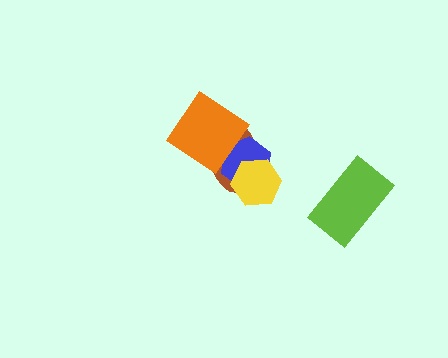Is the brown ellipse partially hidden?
Yes, it is partially covered by another shape.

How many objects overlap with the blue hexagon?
3 objects overlap with the blue hexagon.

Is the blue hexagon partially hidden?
Yes, it is partially covered by another shape.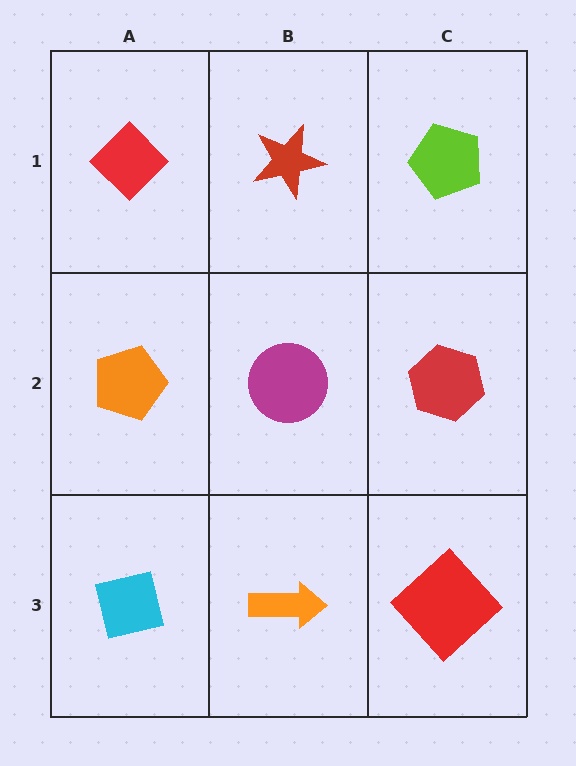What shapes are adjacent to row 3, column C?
A red hexagon (row 2, column C), an orange arrow (row 3, column B).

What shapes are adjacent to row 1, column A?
An orange pentagon (row 2, column A), a red star (row 1, column B).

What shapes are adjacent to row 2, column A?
A red diamond (row 1, column A), a cyan square (row 3, column A), a magenta circle (row 2, column B).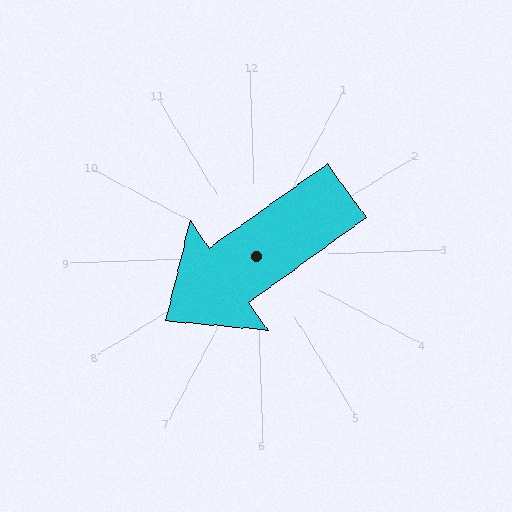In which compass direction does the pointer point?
Southwest.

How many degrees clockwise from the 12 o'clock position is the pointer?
Approximately 236 degrees.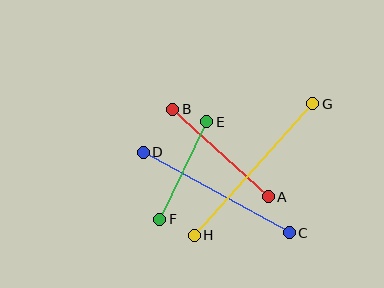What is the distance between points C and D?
The distance is approximately 167 pixels.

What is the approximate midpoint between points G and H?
The midpoint is at approximately (254, 170) pixels.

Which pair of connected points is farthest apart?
Points G and H are farthest apart.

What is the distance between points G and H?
The distance is approximately 177 pixels.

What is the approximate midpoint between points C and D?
The midpoint is at approximately (216, 193) pixels.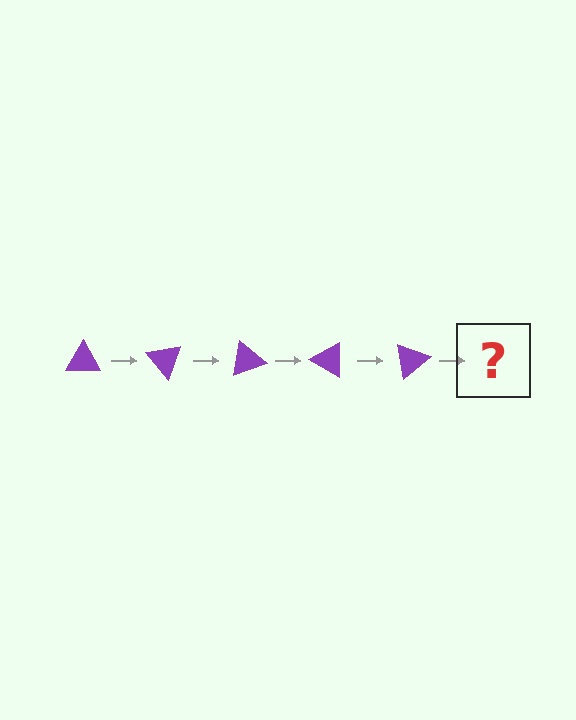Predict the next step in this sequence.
The next step is a purple triangle rotated 250 degrees.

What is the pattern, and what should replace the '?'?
The pattern is that the triangle rotates 50 degrees each step. The '?' should be a purple triangle rotated 250 degrees.